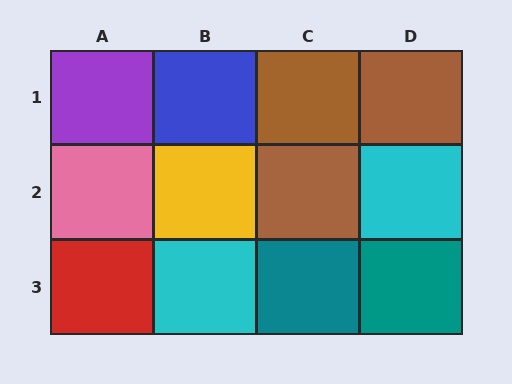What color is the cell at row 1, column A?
Purple.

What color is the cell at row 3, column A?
Red.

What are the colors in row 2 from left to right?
Pink, yellow, brown, cyan.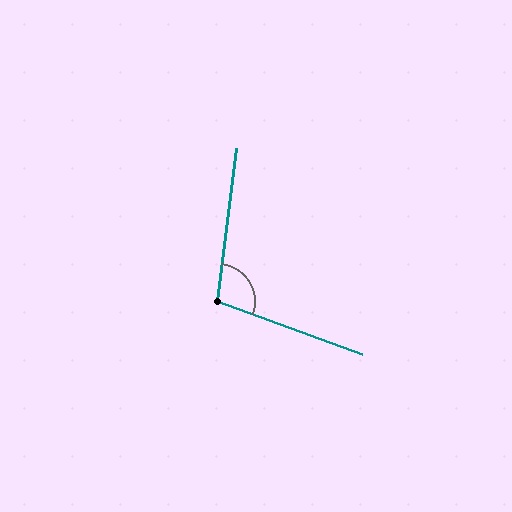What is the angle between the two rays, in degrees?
Approximately 103 degrees.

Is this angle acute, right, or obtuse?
It is obtuse.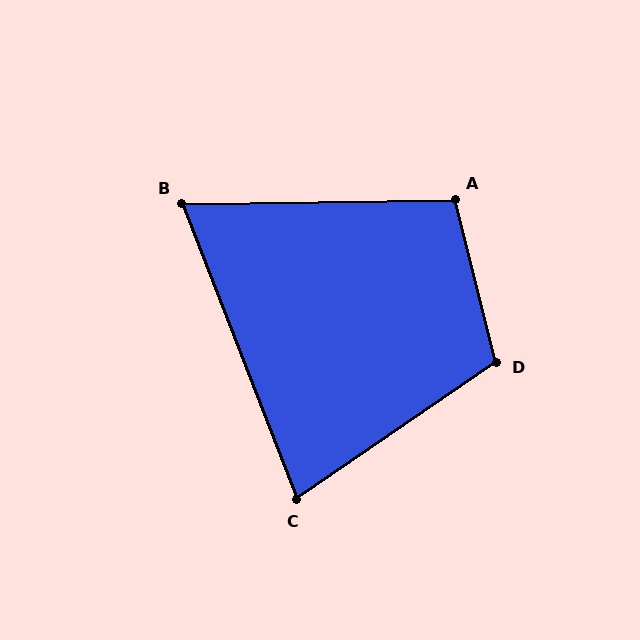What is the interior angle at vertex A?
Approximately 103 degrees (obtuse).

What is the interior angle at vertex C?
Approximately 77 degrees (acute).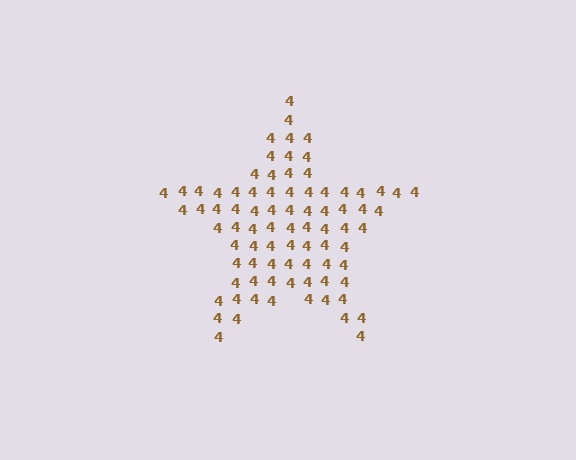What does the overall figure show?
The overall figure shows a star.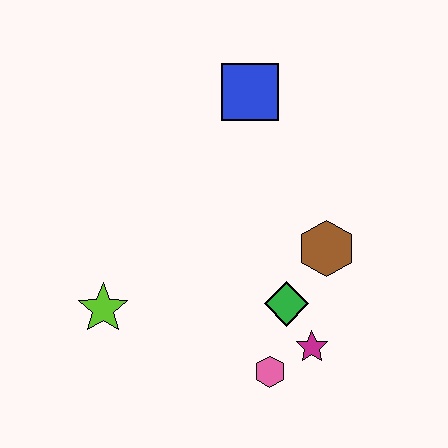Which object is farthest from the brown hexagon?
The lime star is farthest from the brown hexagon.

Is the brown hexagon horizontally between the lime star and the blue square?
No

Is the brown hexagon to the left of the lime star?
No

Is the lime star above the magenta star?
Yes